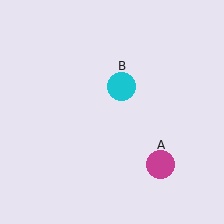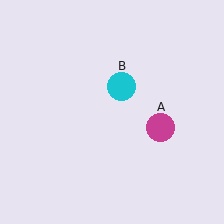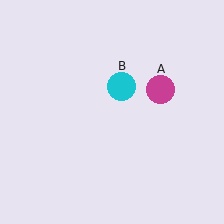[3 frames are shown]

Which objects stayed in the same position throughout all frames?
Cyan circle (object B) remained stationary.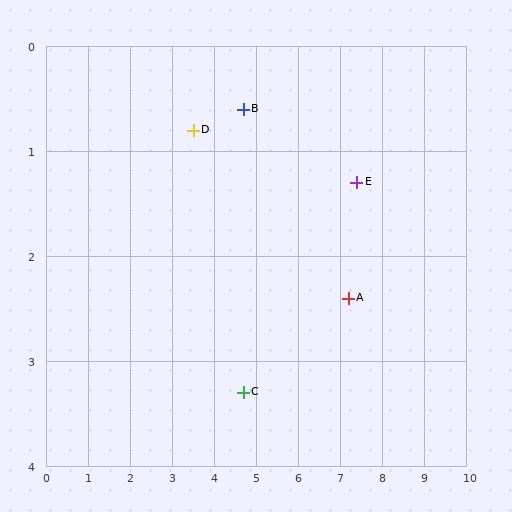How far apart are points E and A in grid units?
Points E and A are about 1.1 grid units apart.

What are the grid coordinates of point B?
Point B is at approximately (4.7, 0.6).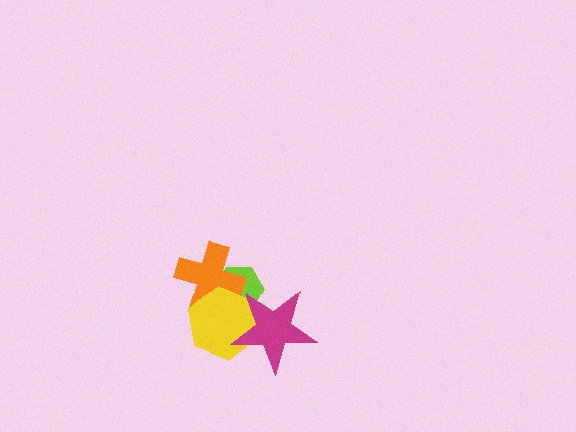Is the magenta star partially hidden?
No, no other shape covers it.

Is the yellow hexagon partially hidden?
Yes, it is partially covered by another shape.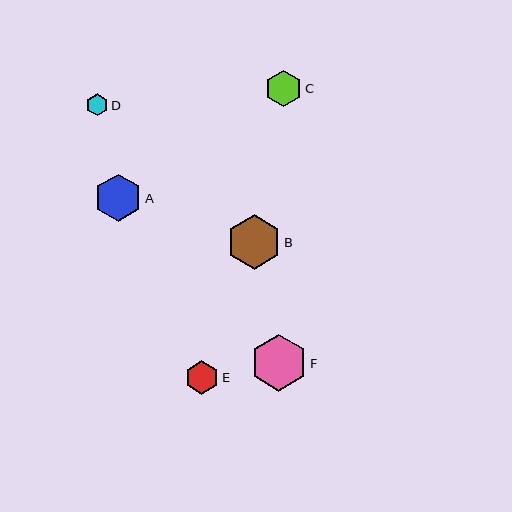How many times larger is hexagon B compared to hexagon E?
Hexagon B is approximately 1.6 times the size of hexagon E.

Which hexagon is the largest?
Hexagon F is the largest with a size of approximately 57 pixels.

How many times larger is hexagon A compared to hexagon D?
Hexagon A is approximately 2.1 times the size of hexagon D.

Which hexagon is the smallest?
Hexagon D is the smallest with a size of approximately 22 pixels.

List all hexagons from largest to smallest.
From largest to smallest: F, B, A, C, E, D.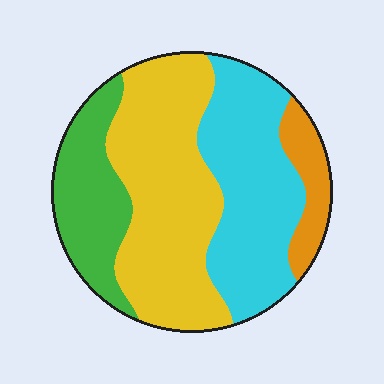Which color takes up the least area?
Orange, at roughly 10%.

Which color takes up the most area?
Yellow, at roughly 40%.